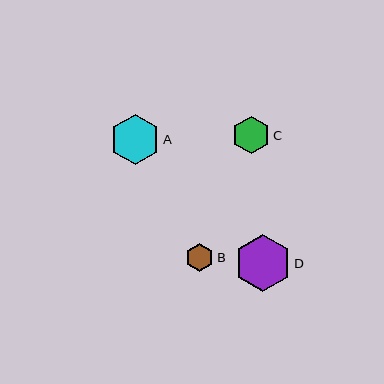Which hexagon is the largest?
Hexagon D is the largest with a size of approximately 57 pixels.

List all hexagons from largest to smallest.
From largest to smallest: D, A, C, B.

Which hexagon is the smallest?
Hexagon B is the smallest with a size of approximately 28 pixels.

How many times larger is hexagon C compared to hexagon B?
Hexagon C is approximately 1.3 times the size of hexagon B.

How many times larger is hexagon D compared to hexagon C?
Hexagon D is approximately 1.5 times the size of hexagon C.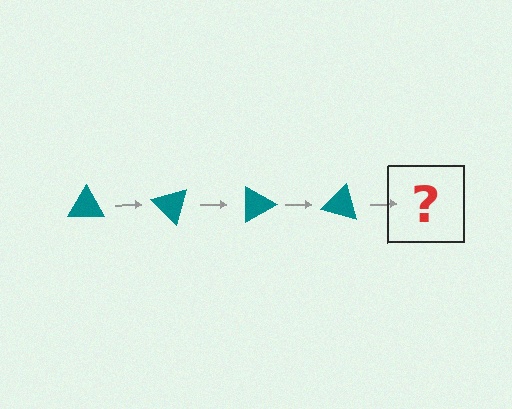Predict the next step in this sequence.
The next step is a teal triangle rotated 180 degrees.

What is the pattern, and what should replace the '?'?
The pattern is that the triangle rotates 45 degrees each step. The '?' should be a teal triangle rotated 180 degrees.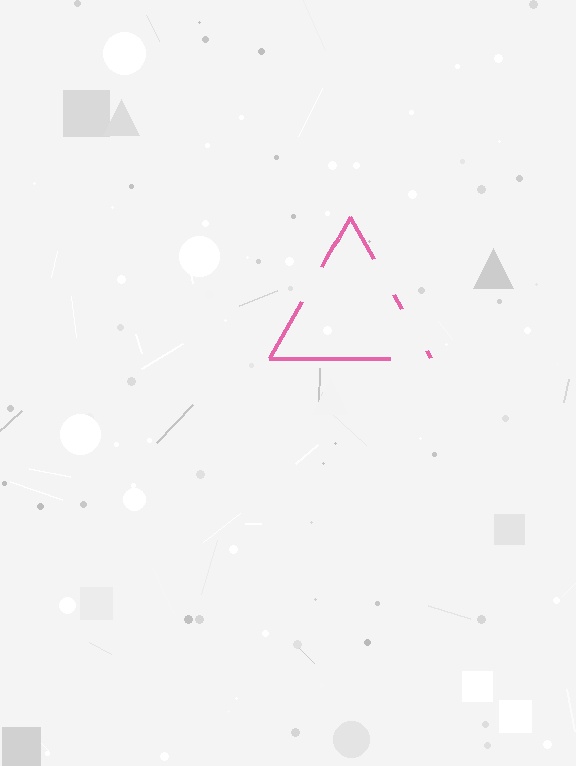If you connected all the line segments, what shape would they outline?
They would outline a triangle.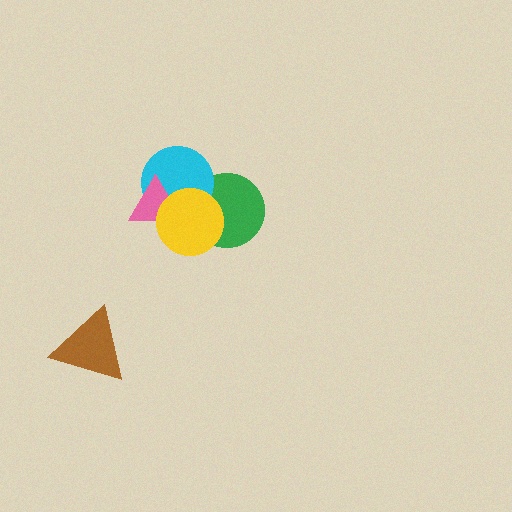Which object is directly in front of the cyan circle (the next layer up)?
The pink triangle is directly in front of the cyan circle.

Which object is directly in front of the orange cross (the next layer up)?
The green circle is directly in front of the orange cross.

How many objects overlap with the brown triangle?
0 objects overlap with the brown triangle.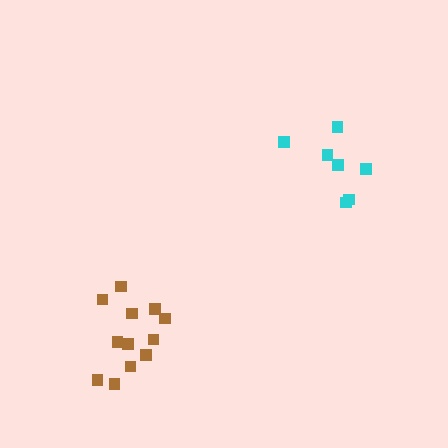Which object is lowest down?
The brown cluster is bottommost.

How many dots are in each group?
Group 1: 7 dots, Group 2: 12 dots (19 total).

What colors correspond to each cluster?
The clusters are colored: cyan, brown.